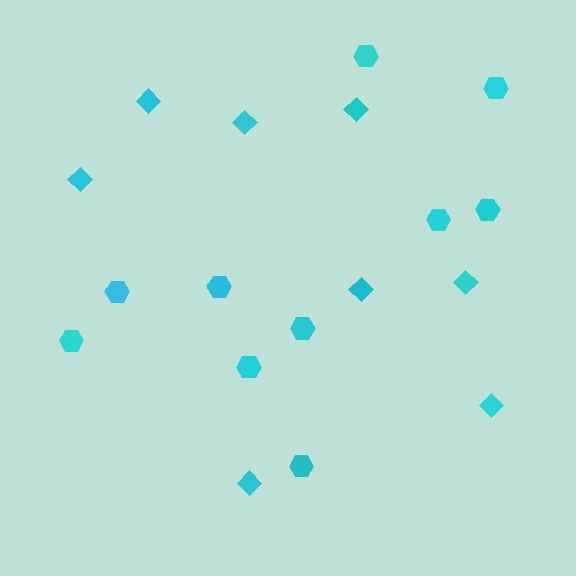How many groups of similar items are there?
There are 2 groups: one group of diamonds (8) and one group of hexagons (10).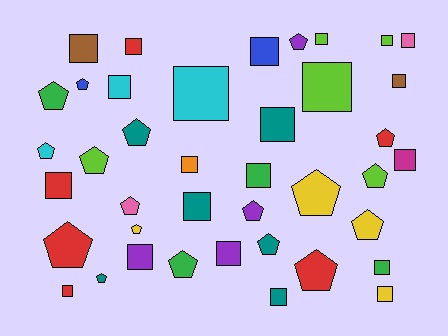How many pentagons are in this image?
There are 18 pentagons.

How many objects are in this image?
There are 40 objects.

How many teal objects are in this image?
There are 6 teal objects.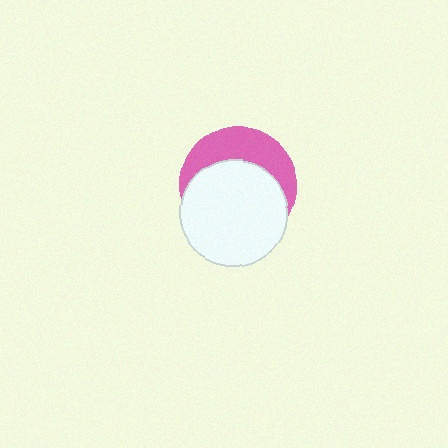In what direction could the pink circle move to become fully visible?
The pink circle could move up. That would shift it out from behind the white circle entirely.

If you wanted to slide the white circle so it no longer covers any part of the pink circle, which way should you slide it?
Slide it down — that is the most direct way to separate the two shapes.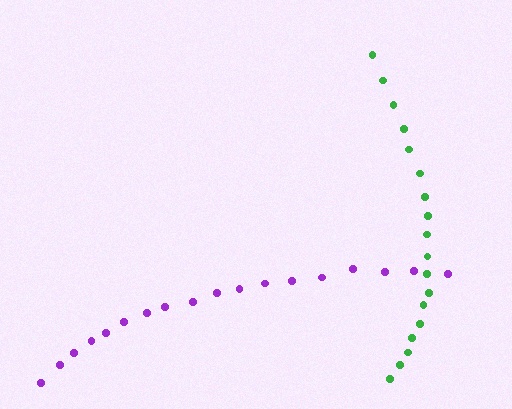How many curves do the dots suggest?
There are 2 distinct paths.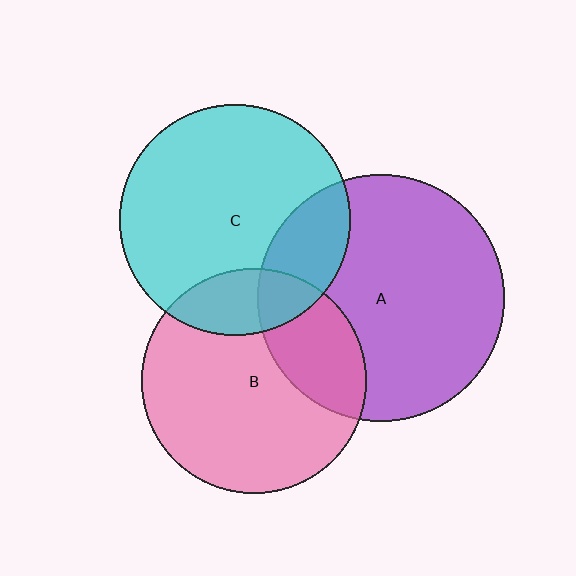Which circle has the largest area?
Circle A (purple).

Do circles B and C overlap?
Yes.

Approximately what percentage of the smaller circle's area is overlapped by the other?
Approximately 20%.